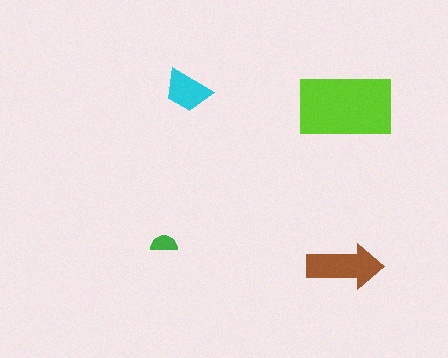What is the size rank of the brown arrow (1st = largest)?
2nd.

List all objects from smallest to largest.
The green semicircle, the cyan trapezoid, the brown arrow, the lime rectangle.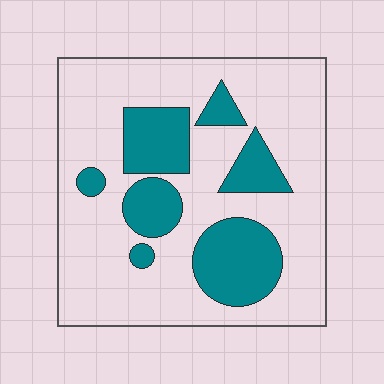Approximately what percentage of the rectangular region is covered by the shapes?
Approximately 25%.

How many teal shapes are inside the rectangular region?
7.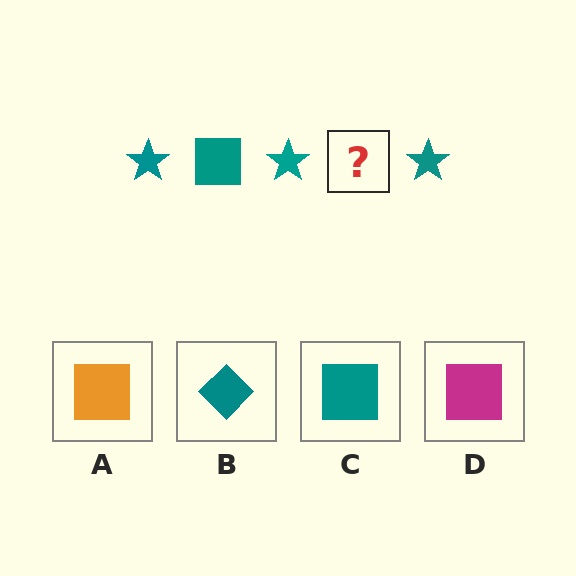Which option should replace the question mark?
Option C.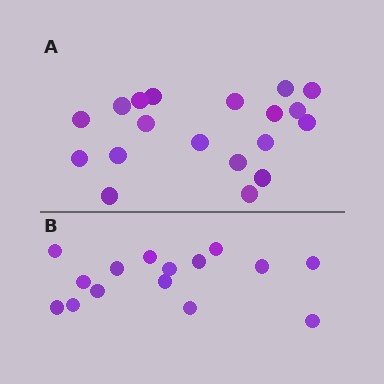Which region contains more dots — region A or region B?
Region A (the top region) has more dots.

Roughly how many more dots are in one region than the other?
Region A has about 4 more dots than region B.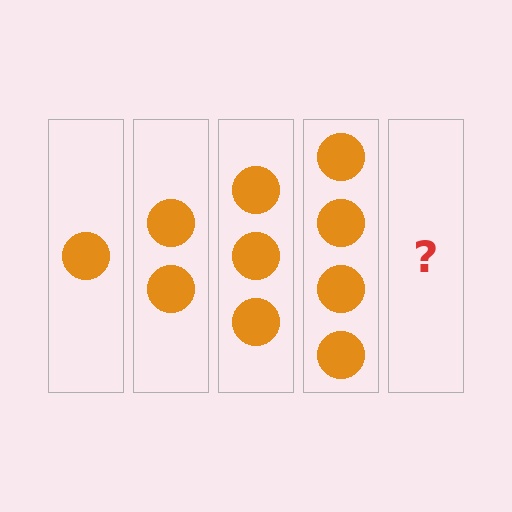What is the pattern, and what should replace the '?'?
The pattern is that each step adds one more circle. The '?' should be 5 circles.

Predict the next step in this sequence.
The next step is 5 circles.